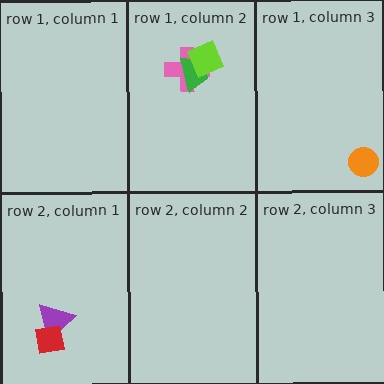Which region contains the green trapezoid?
The row 1, column 2 region.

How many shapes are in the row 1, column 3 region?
1.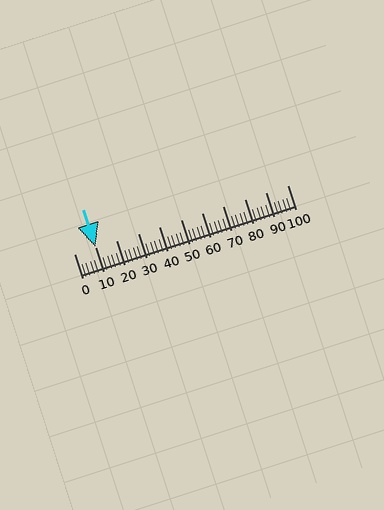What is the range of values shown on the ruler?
The ruler shows values from 0 to 100.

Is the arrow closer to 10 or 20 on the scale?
The arrow is closer to 10.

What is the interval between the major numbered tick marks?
The major tick marks are spaced 10 units apart.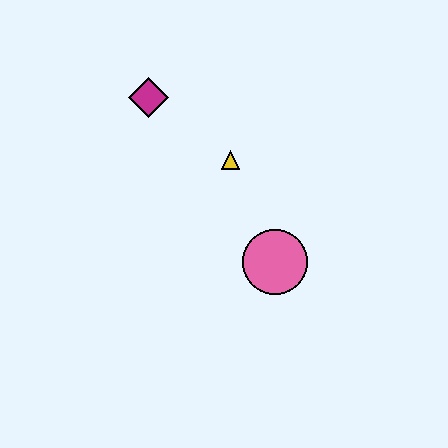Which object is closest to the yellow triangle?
The magenta diamond is closest to the yellow triangle.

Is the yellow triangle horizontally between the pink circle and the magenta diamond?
Yes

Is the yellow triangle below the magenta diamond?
Yes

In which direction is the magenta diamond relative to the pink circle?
The magenta diamond is above the pink circle.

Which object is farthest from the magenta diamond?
The pink circle is farthest from the magenta diamond.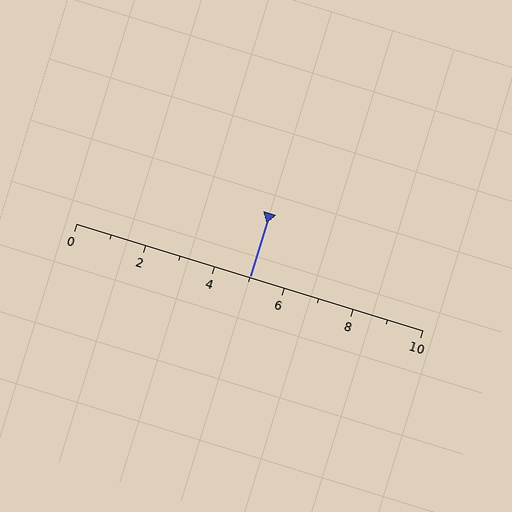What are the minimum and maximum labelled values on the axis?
The axis runs from 0 to 10.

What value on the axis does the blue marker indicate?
The marker indicates approximately 5.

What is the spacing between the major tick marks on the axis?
The major ticks are spaced 2 apart.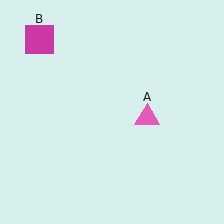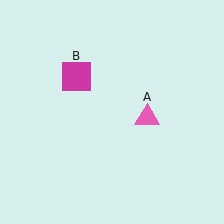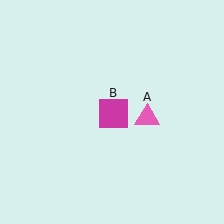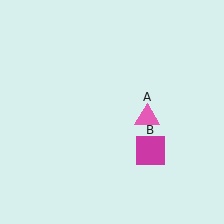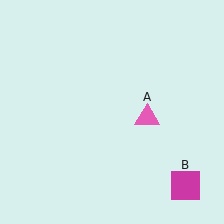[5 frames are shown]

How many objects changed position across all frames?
1 object changed position: magenta square (object B).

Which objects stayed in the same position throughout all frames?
Pink triangle (object A) remained stationary.